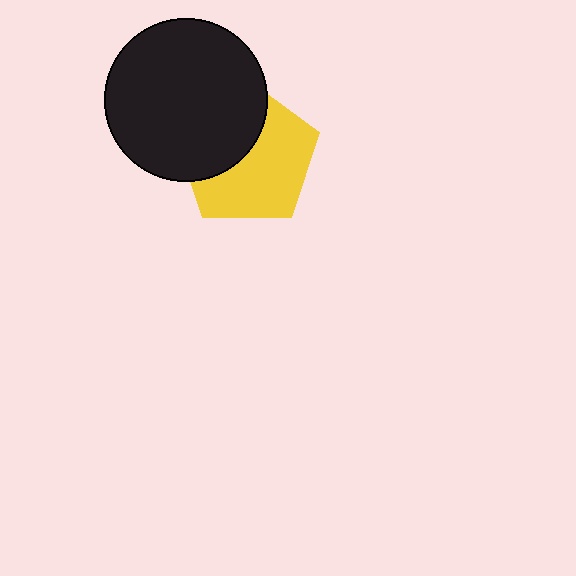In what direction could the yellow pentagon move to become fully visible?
The yellow pentagon could move toward the lower-right. That would shift it out from behind the black circle entirely.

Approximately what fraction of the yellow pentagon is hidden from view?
Roughly 41% of the yellow pentagon is hidden behind the black circle.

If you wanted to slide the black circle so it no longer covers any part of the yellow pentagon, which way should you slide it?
Slide it toward the upper-left — that is the most direct way to separate the two shapes.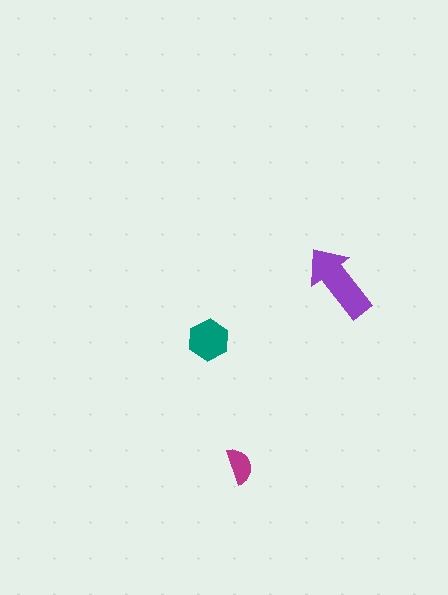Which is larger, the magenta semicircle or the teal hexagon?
The teal hexagon.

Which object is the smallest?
The magenta semicircle.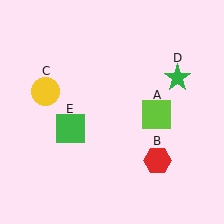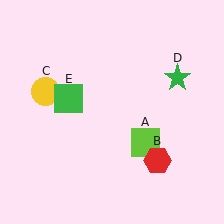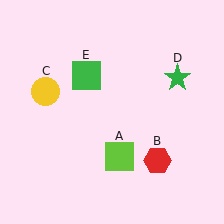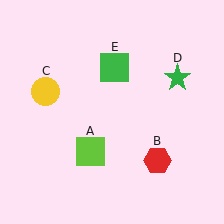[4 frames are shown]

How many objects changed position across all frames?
2 objects changed position: lime square (object A), green square (object E).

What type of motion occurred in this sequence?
The lime square (object A), green square (object E) rotated clockwise around the center of the scene.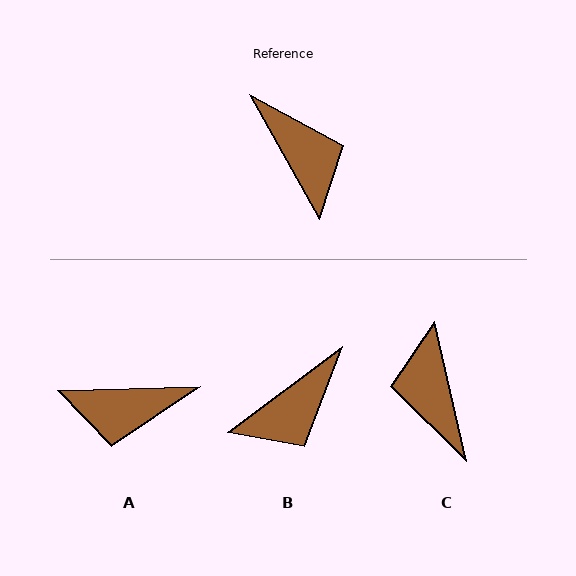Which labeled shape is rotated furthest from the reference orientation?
C, about 164 degrees away.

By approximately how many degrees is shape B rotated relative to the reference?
Approximately 82 degrees clockwise.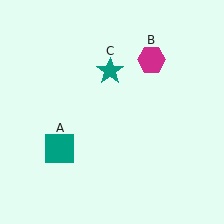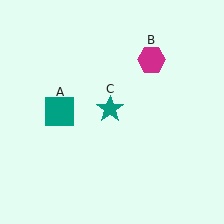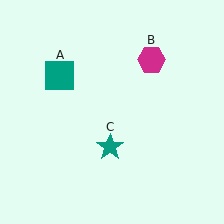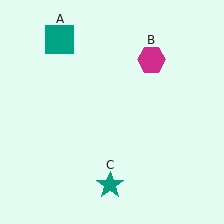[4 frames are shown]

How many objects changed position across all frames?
2 objects changed position: teal square (object A), teal star (object C).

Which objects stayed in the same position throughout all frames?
Magenta hexagon (object B) remained stationary.